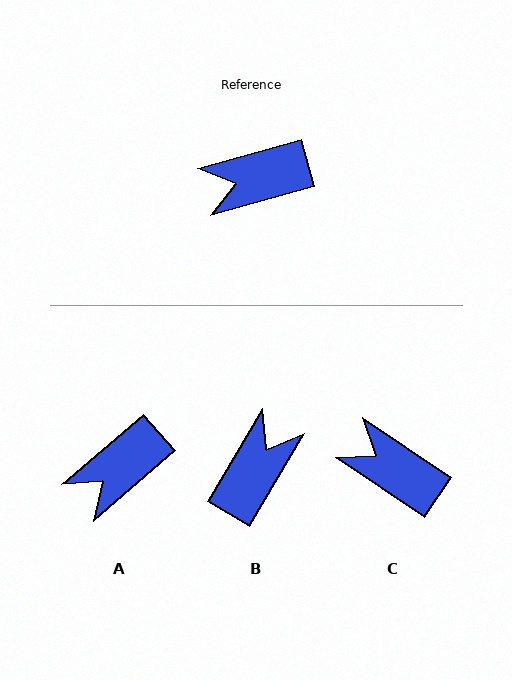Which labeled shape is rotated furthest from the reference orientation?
B, about 136 degrees away.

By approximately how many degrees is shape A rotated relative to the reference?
Approximately 25 degrees counter-clockwise.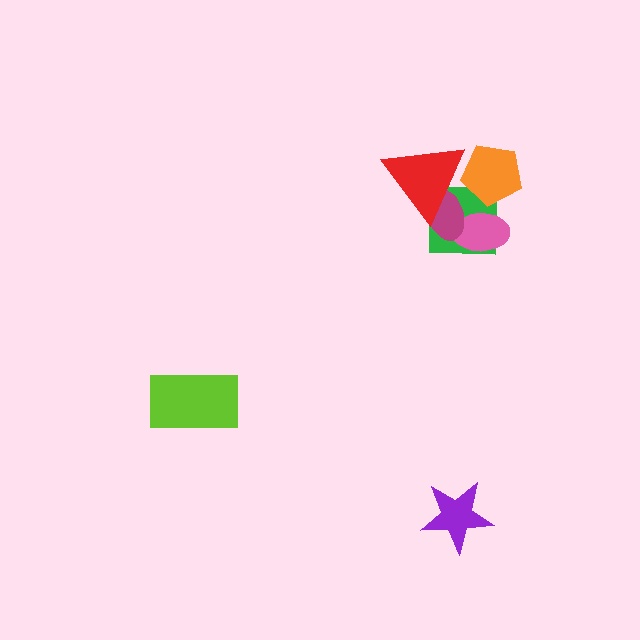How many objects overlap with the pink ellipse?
2 objects overlap with the pink ellipse.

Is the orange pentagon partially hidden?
Yes, it is partially covered by another shape.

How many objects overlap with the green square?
4 objects overlap with the green square.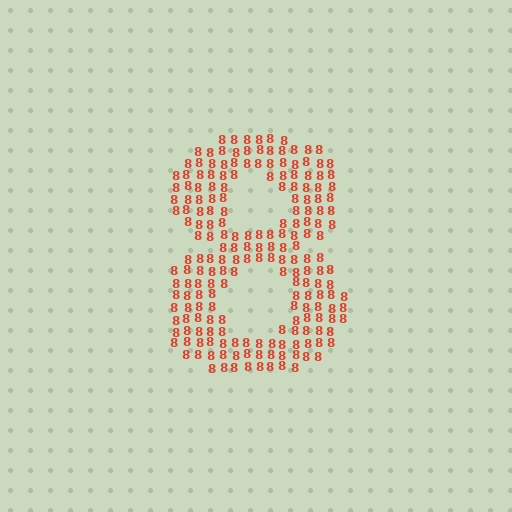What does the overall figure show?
The overall figure shows the digit 8.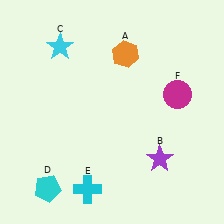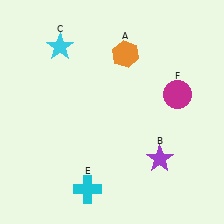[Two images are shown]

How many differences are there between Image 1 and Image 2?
There is 1 difference between the two images.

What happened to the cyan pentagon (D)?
The cyan pentagon (D) was removed in Image 2. It was in the bottom-left area of Image 1.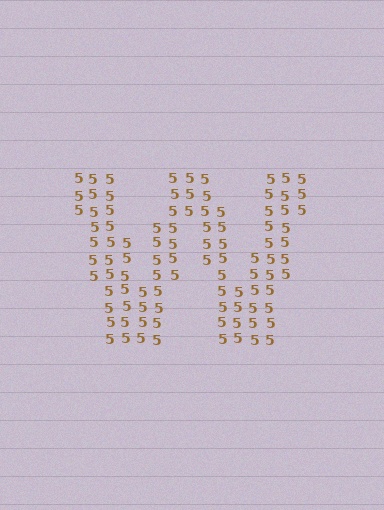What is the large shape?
The large shape is the letter W.